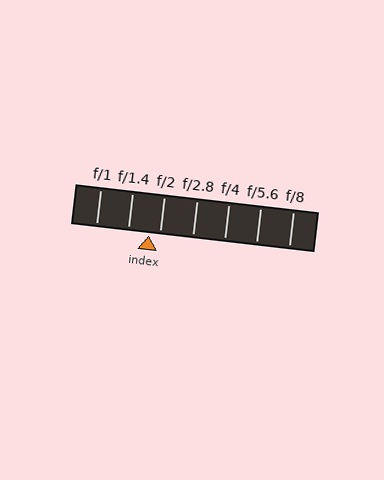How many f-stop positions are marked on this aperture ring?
There are 7 f-stop positions marked.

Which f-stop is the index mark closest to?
The index mark is closest to f/2.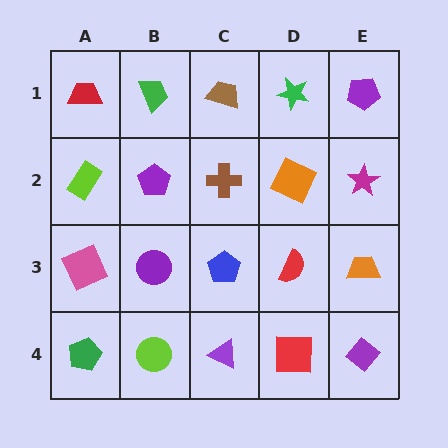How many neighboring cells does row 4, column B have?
3.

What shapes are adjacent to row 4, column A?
A pink square (row 3, column A), a lime circle (row 4, column B).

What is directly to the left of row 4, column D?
A purple triangle.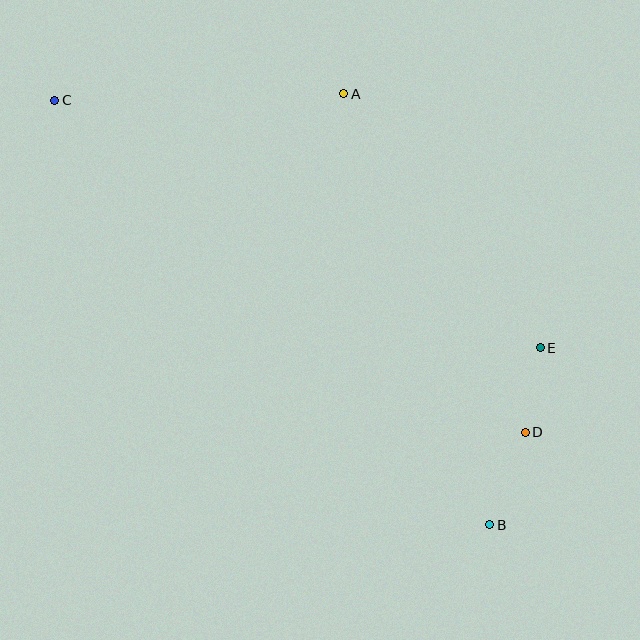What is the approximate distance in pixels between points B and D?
The distance between B and D is approximately 99 pixels.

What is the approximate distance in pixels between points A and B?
The distance between A and B is approximately 455 pixels.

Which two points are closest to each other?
Points D and E are closest to each other.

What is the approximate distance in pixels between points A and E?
The distance between A and E is approximately 321 pixels.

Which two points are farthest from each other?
Points B and C are farthest from each other.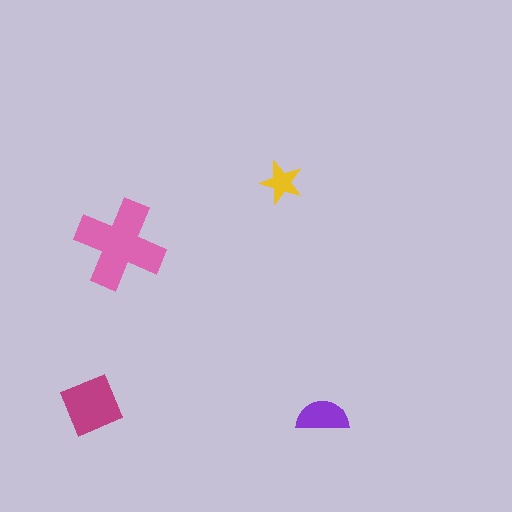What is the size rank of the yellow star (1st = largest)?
4th.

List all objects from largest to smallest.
The pink cross, the magenta diamond, the purple semicircle, the yellow star.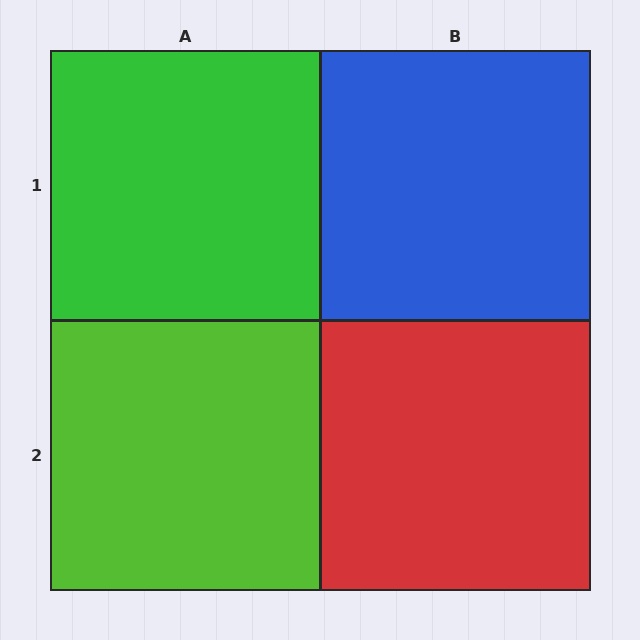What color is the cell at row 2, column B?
Red.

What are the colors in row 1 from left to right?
Green, blue.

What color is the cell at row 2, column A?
Lime.